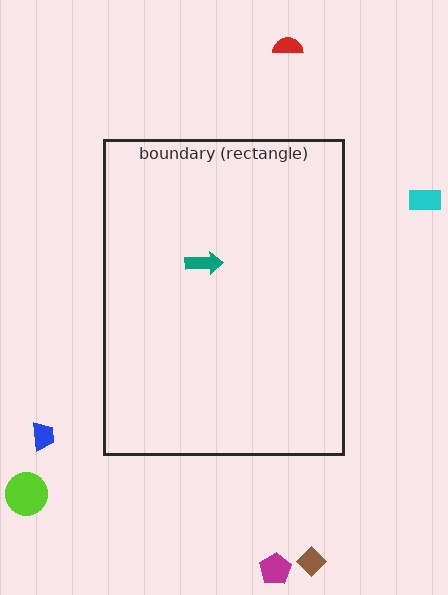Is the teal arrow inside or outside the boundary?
Inside.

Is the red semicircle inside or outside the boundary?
Outside.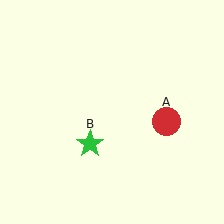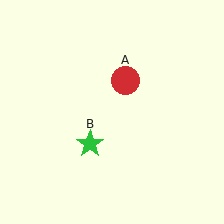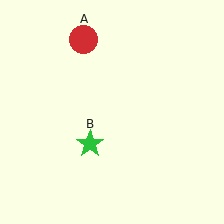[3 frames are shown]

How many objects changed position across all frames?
1 object changed position: red circle (object A).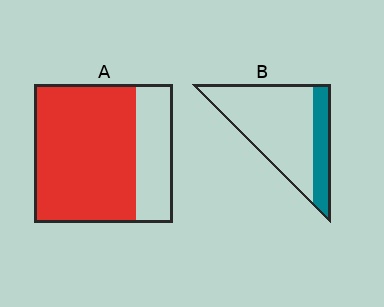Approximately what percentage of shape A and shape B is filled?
A is approximately 75% and B is approximately 25%.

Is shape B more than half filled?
No.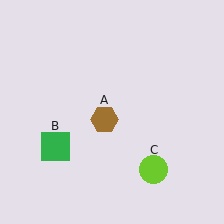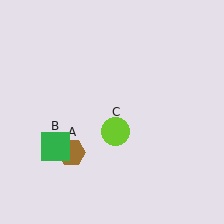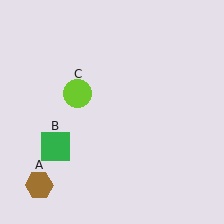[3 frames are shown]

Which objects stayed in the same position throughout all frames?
Green square (object B) remained stationary.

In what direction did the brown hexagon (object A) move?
The brown hexagon (object A) moved down and to the left.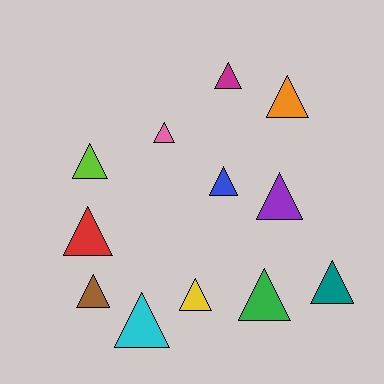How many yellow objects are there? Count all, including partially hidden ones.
There is 1 yellow object.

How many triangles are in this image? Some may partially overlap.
There are 12 triangles.